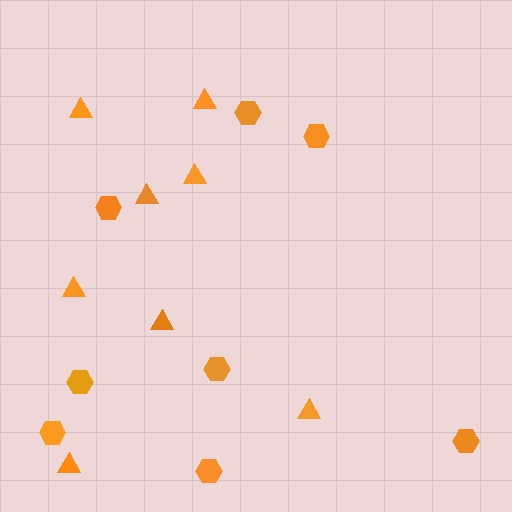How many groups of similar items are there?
There are 2 groups: one group of hexagons (8) and one group of triangles (8).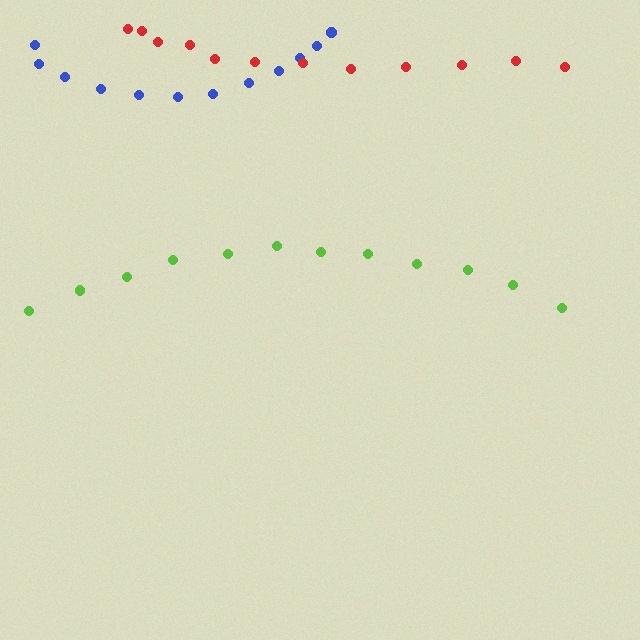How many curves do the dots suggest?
There are 3 distinct paths.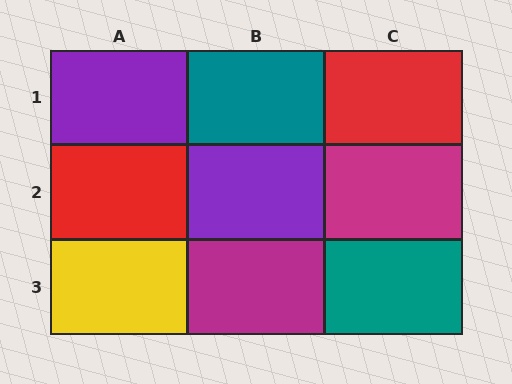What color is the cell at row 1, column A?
Purple.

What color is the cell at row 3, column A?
Yellow.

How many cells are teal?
2 cells are teal.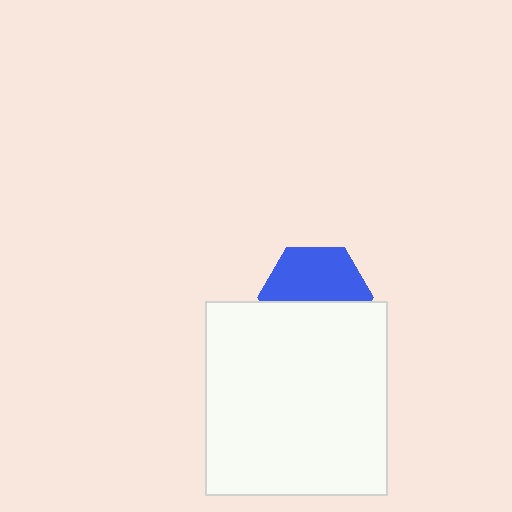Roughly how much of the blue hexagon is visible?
About half of it is visible (roughly 55%).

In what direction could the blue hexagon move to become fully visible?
The blue hexagon could move up. That would shift it out from behind the white rectangle entirely.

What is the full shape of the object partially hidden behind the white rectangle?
The partially hidden object is a blue hexagon.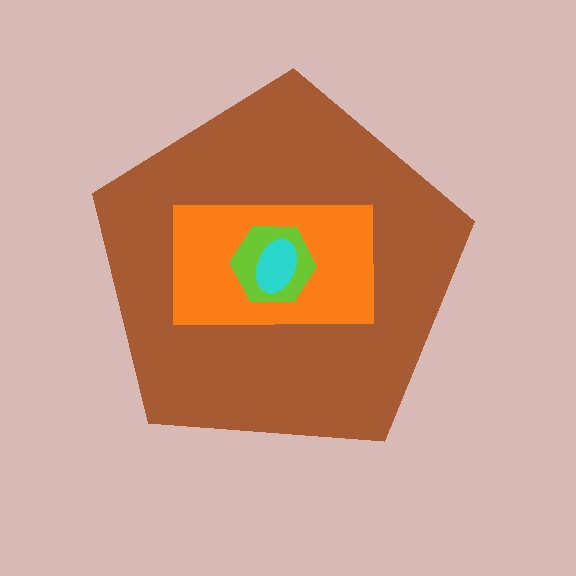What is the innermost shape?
The cyan ellipse.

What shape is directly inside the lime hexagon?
The cyan ellipse.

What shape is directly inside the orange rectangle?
The lime hexagon.